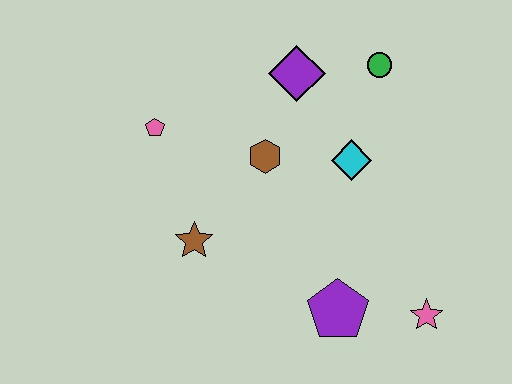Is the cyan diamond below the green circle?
Yes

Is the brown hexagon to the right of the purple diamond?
No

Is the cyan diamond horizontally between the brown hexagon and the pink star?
Yes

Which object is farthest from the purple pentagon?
The pink pentagon is farthest from the purple pentagon.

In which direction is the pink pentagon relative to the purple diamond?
The pink pentagon is to the left of the purple diamond.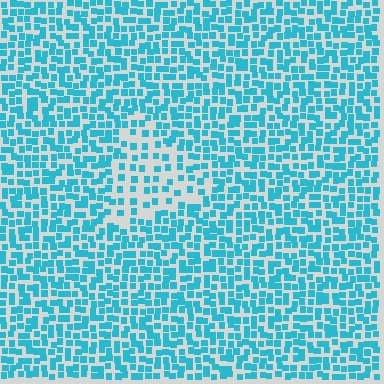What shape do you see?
I see a triangle.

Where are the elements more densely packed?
The elements are more densely packed outside the triangle boundary.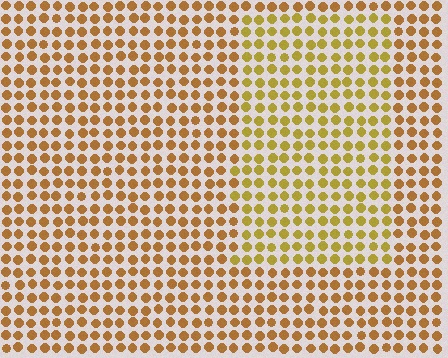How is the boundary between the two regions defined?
The boundary is defined purely by a slight shift in hue (about 22 degrees). Spacing, size, and orientation are identical on both sides.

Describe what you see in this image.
The image is filled with small brown elements in a uniform arrangement. A rectangle-shaped region is visible where the elements are tinted to a slightly different hue, forming a subtle color boundary.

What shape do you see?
I see a rectangle.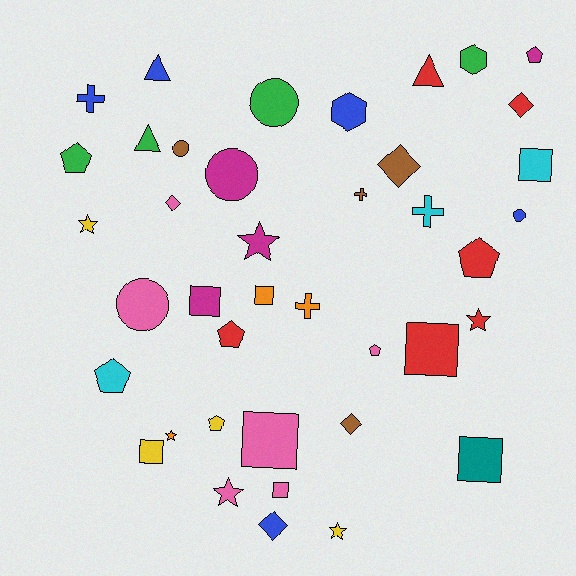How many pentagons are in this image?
There are 7 pentagons.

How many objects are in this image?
There are 40 objects.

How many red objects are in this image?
There are 6 red objects.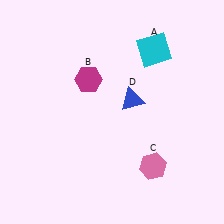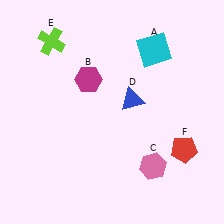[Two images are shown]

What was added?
A lime cross (E), a red pentagon (F) were added in Image 2.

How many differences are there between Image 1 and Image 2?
There are 2 differences between the two images.